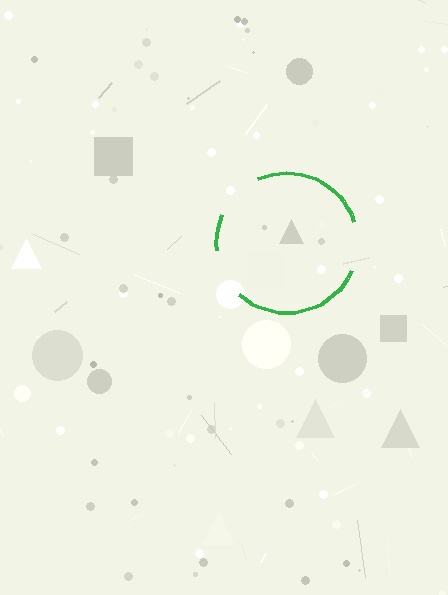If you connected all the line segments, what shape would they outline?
They would outline a circle.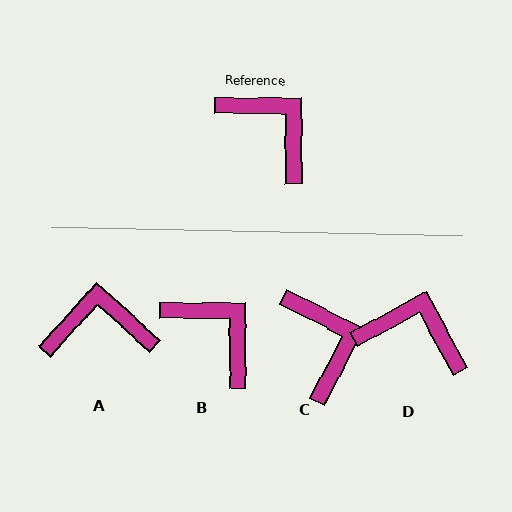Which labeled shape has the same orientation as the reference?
B.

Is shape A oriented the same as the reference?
No, it is off by about 47 degrees.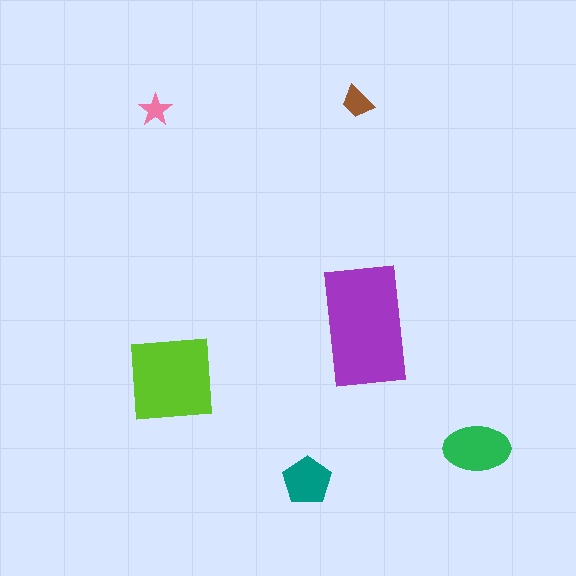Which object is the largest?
The purple rectangle.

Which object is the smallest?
The pink star.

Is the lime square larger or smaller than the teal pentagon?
Larger.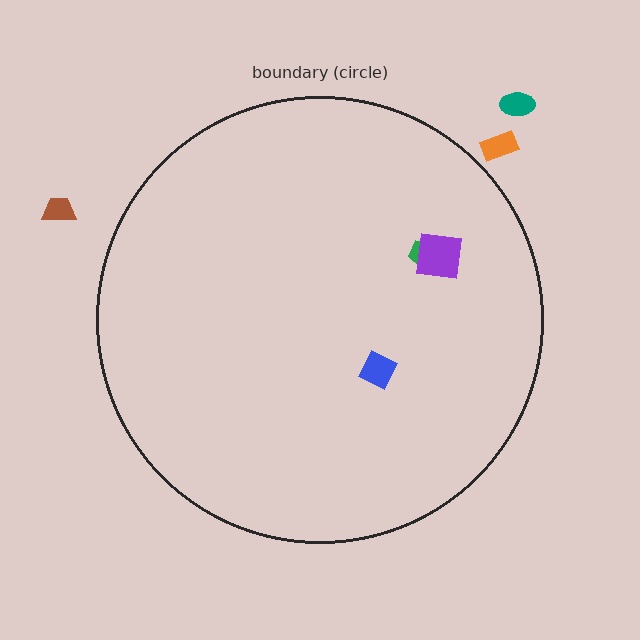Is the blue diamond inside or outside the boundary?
Inside.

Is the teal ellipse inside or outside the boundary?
Outside.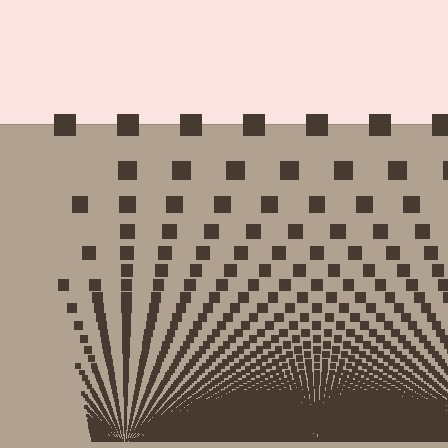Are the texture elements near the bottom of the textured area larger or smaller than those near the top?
Smaller. The gradient is inverted — elements near the bottom are smaller and denser.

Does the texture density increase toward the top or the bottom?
Density increases toward the bottom.